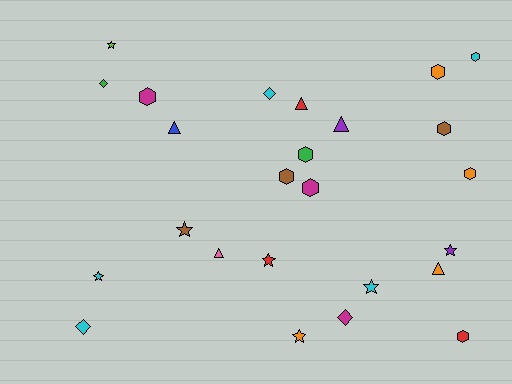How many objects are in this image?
There are 25 objects.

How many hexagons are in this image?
There are 9 hexagons.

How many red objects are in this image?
There are 3 red objects.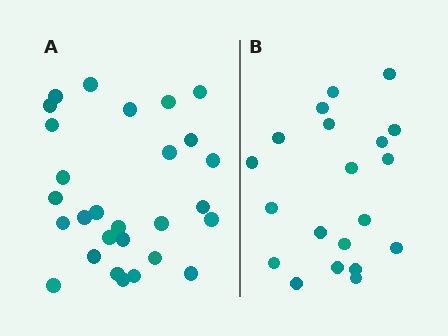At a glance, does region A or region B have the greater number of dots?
Region A (the left region) has more dots.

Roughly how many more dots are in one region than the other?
Region A has roughly 8 or so more dots than region B.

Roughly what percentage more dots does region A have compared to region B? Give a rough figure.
About 40% more.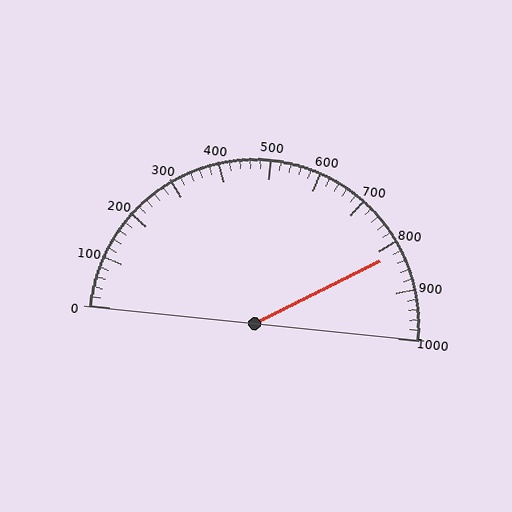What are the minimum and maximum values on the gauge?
The gauge ranges from 0 to 1000.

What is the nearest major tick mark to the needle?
The nearest major tick mark is 800.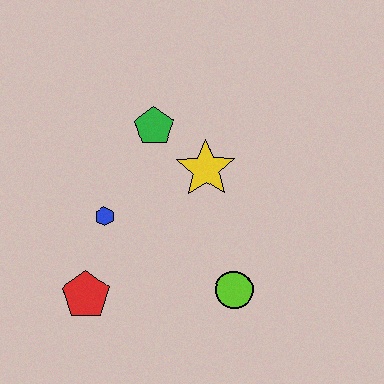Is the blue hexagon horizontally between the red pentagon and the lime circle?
Yes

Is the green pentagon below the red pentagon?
No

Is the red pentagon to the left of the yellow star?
Yes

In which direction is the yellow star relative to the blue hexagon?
The yellow star is to the right of the blue hexagon.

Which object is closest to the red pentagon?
The blue hexagon is closest to the red pentagon.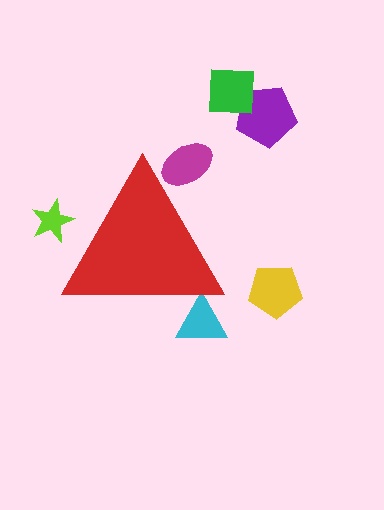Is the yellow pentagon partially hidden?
No, the yellow pentagon is fully visible.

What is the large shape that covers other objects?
A red triangle.